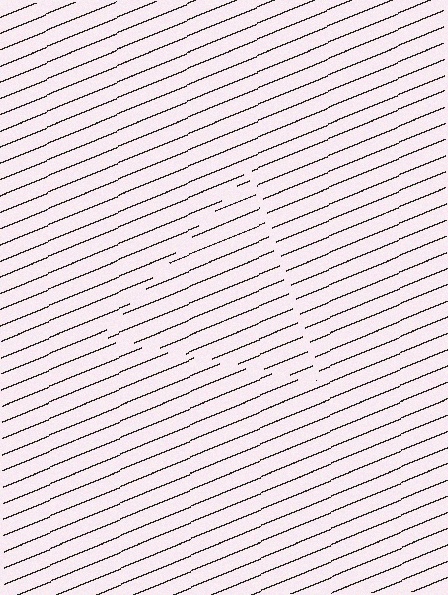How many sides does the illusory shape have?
3 sides — the line-ends trace a triangle.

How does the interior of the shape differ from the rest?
The interior of the shape contains the same grating, shifted by half a period — the contour is defined by the phase discontinuity where line-ends from the inner and outer gratings abut.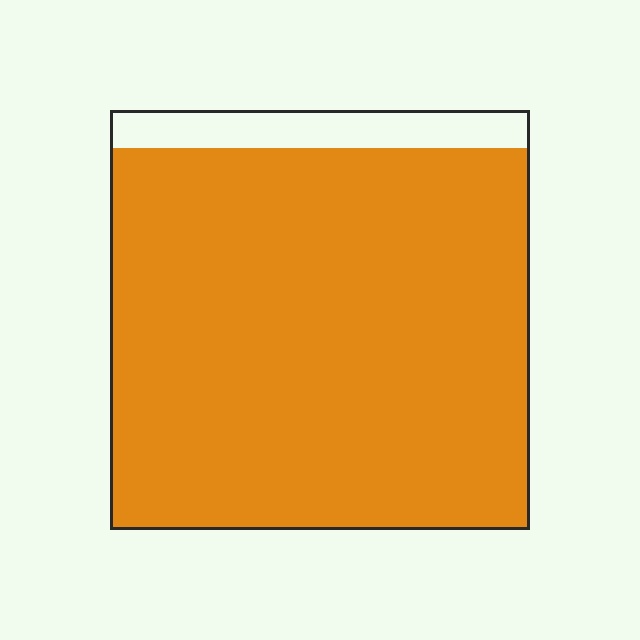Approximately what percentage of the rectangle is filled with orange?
Approximately 90%.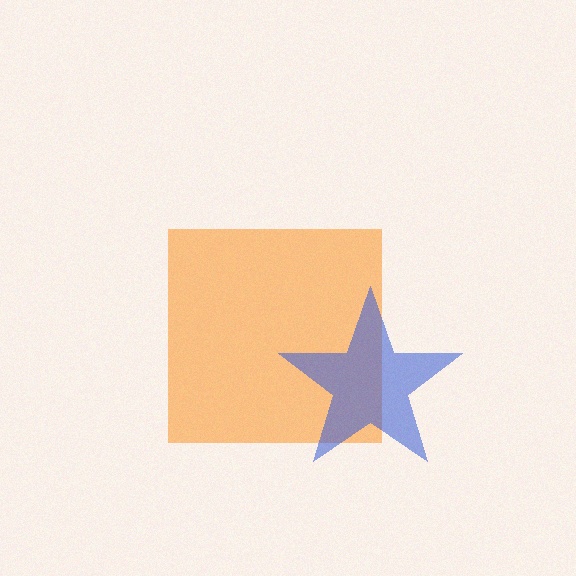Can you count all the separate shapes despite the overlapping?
Yes, there are 2 separate shapes.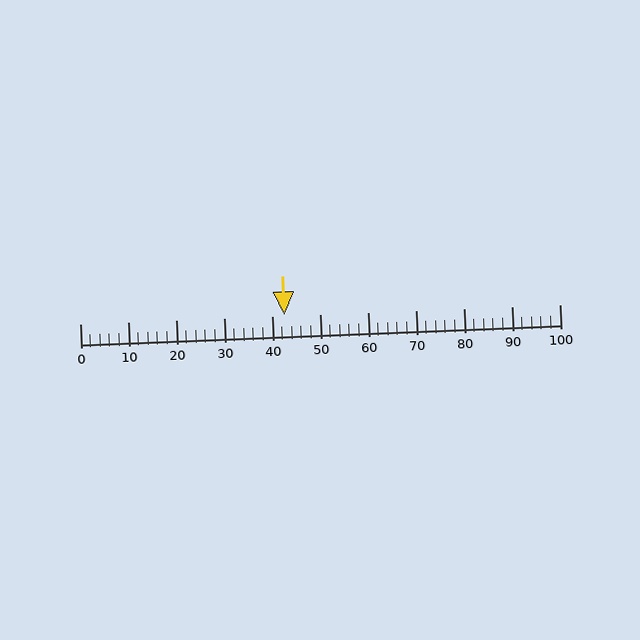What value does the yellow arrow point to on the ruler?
The yellow arrow points to approximately 42.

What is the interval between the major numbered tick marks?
The major tick marks are spaced 10 units apart.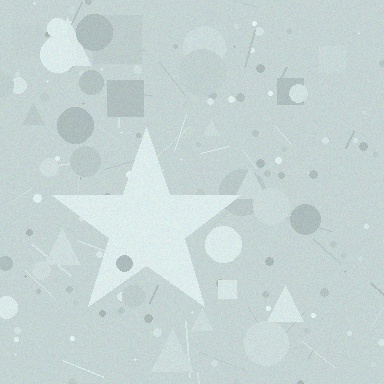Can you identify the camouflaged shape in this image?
The camouflaged shape is a star.